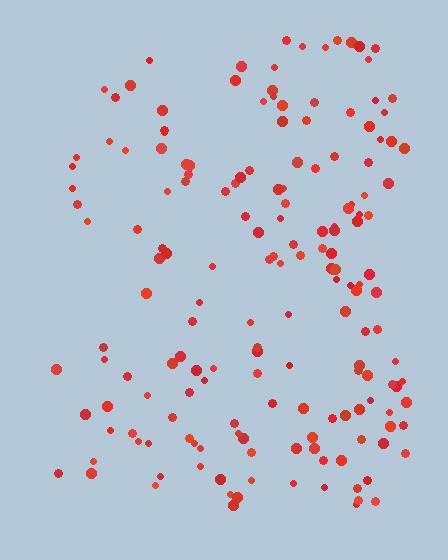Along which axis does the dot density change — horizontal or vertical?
Horizontal.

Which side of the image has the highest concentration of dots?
The right.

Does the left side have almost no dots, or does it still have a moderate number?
Still a moderate number, just noticeably fewer than the right.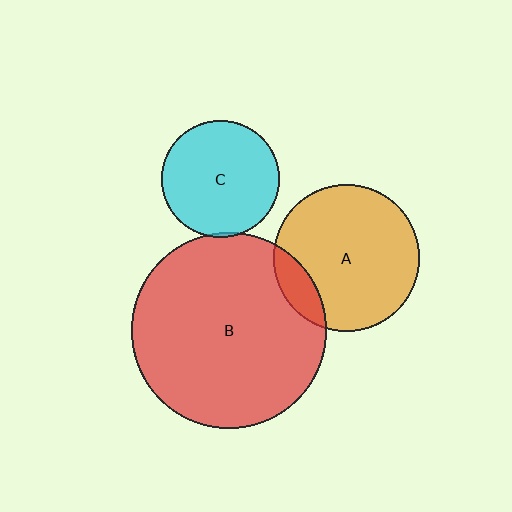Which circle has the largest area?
Circle B (red).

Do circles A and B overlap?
Yes.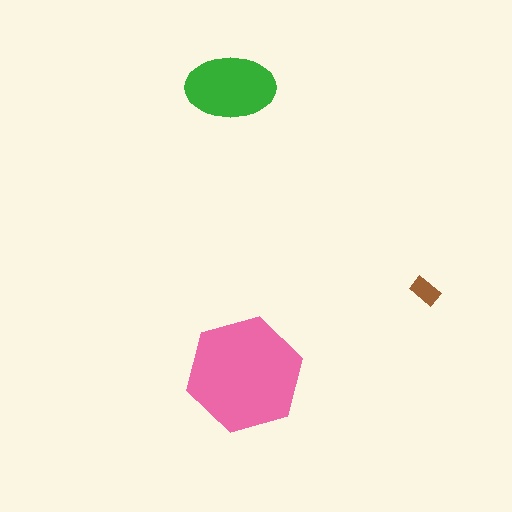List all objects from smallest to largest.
The brown rectangle, the green ellipse, the pink hexagon.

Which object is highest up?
The green ellipse is topmost.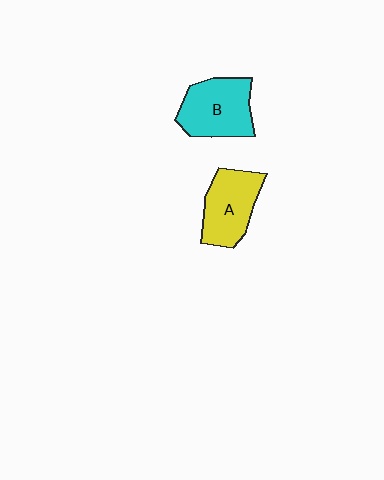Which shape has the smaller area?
Shape A (yellow).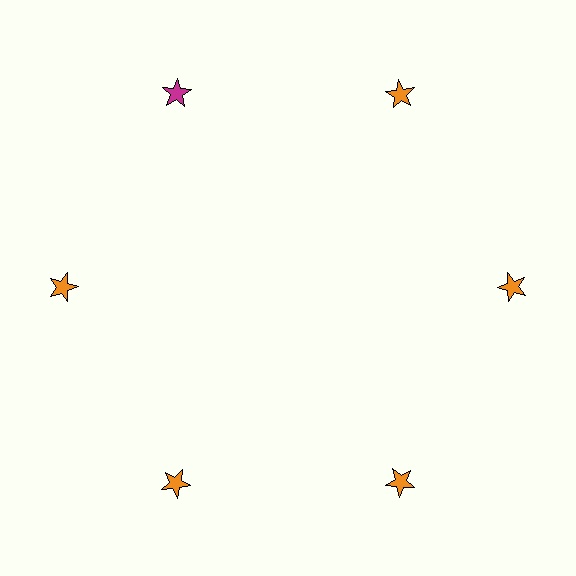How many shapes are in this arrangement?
There are 6 shapes arranged in a ring pattern.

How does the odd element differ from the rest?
It has a different color: magenta instead of orange.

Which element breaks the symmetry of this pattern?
The magenta star at roughly the 11 o'clock position breaks the symmetry. All other shapes are orange stars.